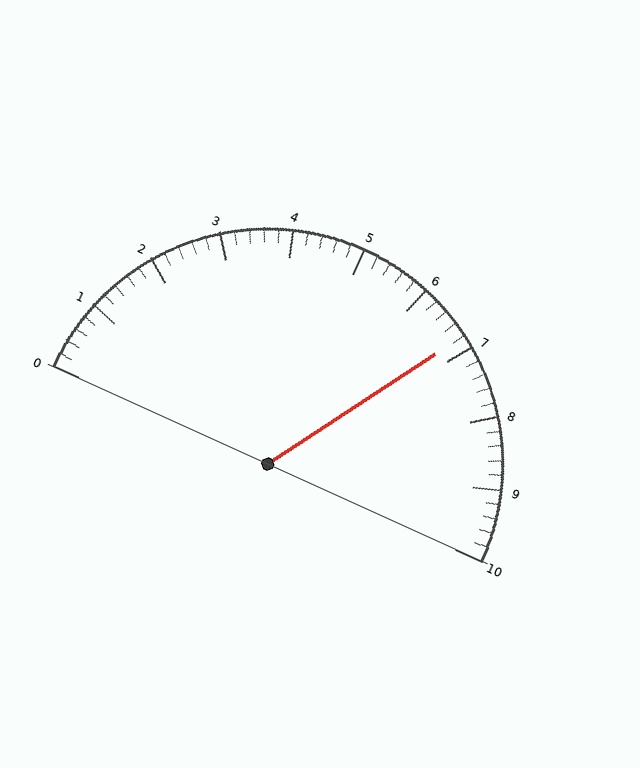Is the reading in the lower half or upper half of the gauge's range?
The reading is in the upper half of the range (0 to 10).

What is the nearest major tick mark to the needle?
The nearest major tick mark is 7.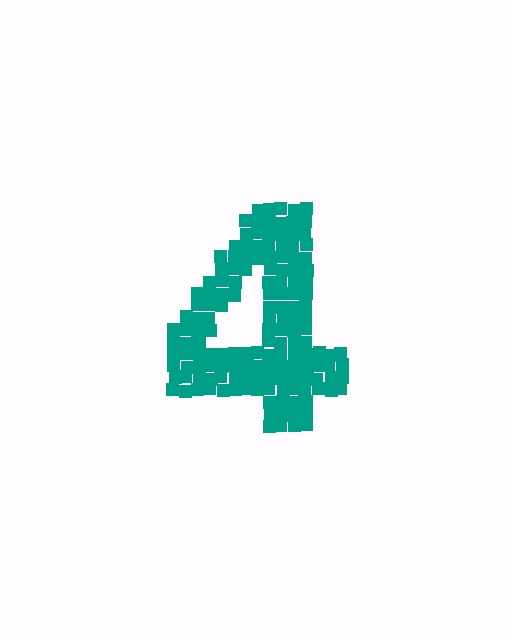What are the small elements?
The small elements are squares.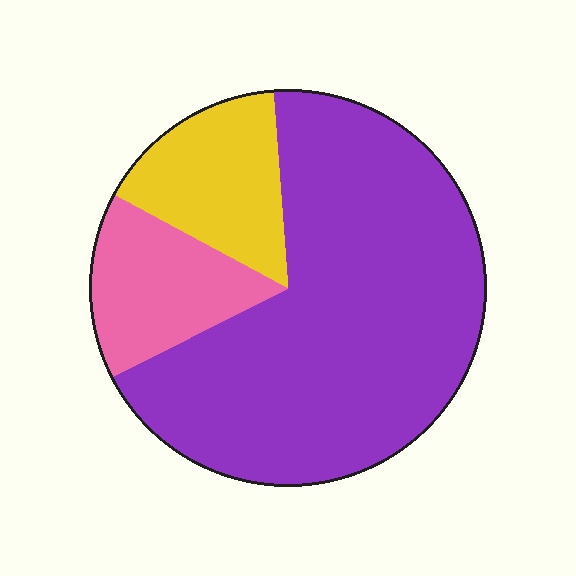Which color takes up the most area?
Purple, at roughly 70%.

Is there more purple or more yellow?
Purple.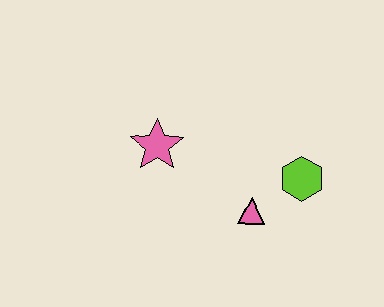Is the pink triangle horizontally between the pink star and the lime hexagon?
Yes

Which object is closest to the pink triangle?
The lime hexagon is closest to the pink triangle.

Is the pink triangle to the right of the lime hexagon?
No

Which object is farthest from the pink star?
The lime hexagon is farthest from the pink star.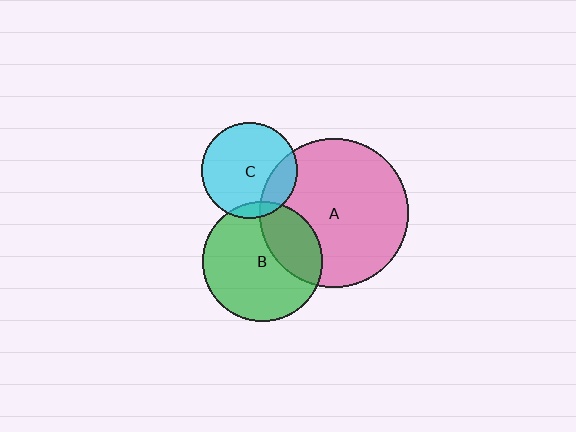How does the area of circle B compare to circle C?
Approximately 1.6 times.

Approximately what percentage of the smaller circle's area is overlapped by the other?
Approximately 30%.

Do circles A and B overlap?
Yes.